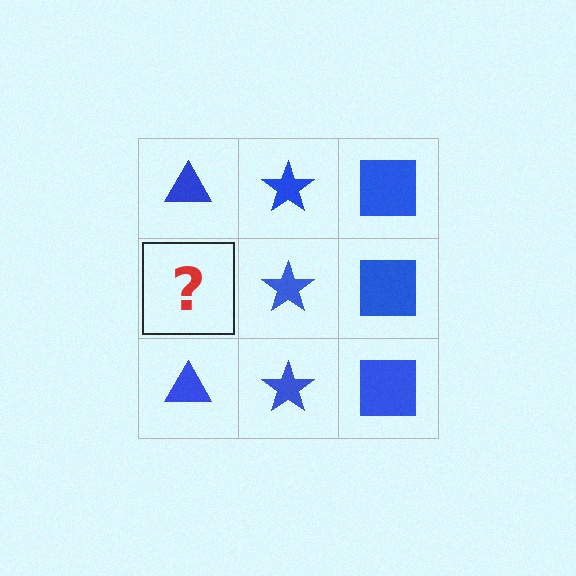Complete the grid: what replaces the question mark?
The question mark should be replaced with a blue triangle.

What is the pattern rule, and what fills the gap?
The rule is that each column has a consistent shape. The gap should be filled with a blue triangle.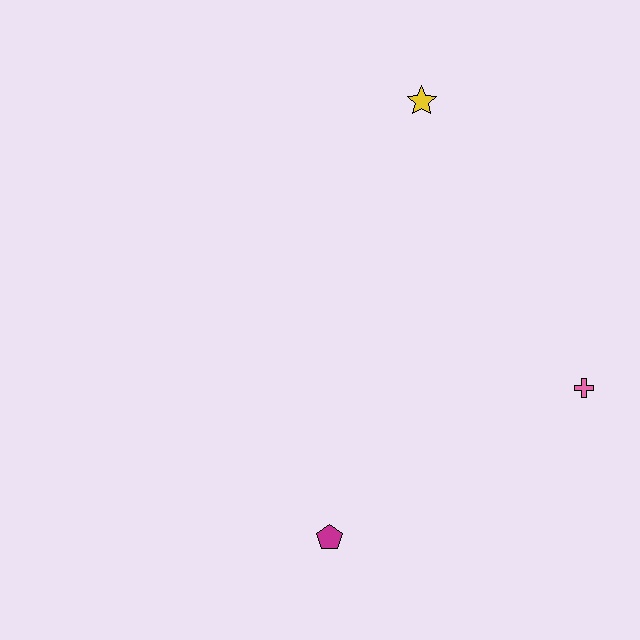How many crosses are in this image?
There is 1 cross.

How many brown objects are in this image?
There are no brown objects.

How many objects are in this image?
There are 3 objects.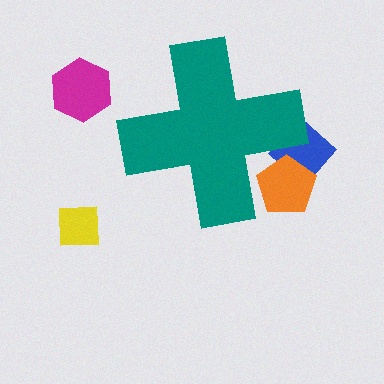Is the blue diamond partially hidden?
Yes, the blue diamond is partially hidden behind the teal cross.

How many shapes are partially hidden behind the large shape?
2 shapes are partially hidden.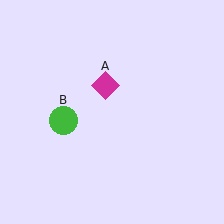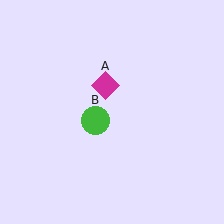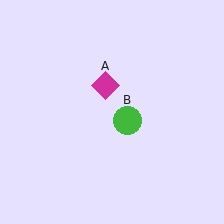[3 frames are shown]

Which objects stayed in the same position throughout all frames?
Magenta diamond (object A) remained stationary.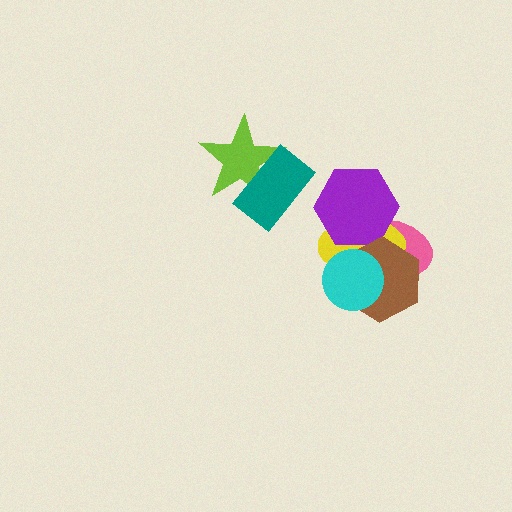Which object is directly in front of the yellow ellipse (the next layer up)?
The purple hexagon is directly in front of the yellow ellipse.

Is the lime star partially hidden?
Yes, it is partially covered by another shape.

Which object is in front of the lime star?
The teal rectangle is in front of the lime star.